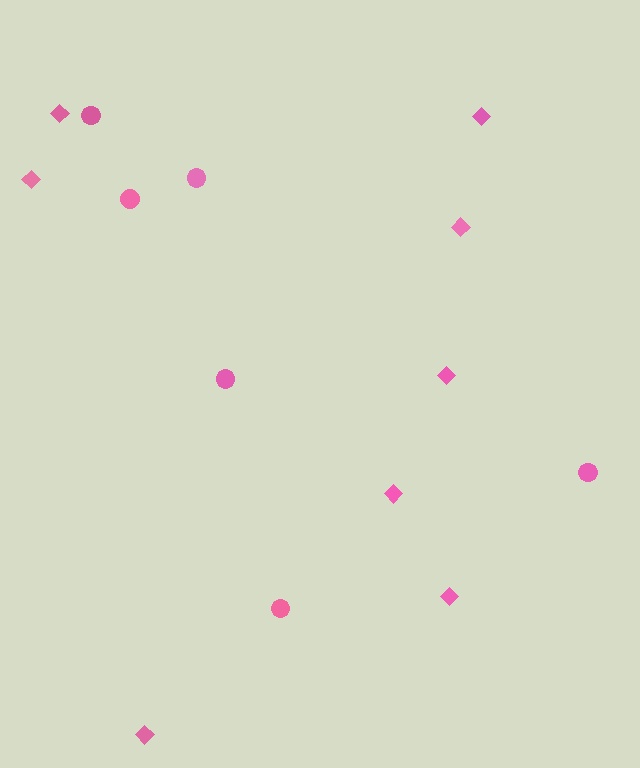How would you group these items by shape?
There are 2 groups: one group of diamonds (8) and one group of circles (6).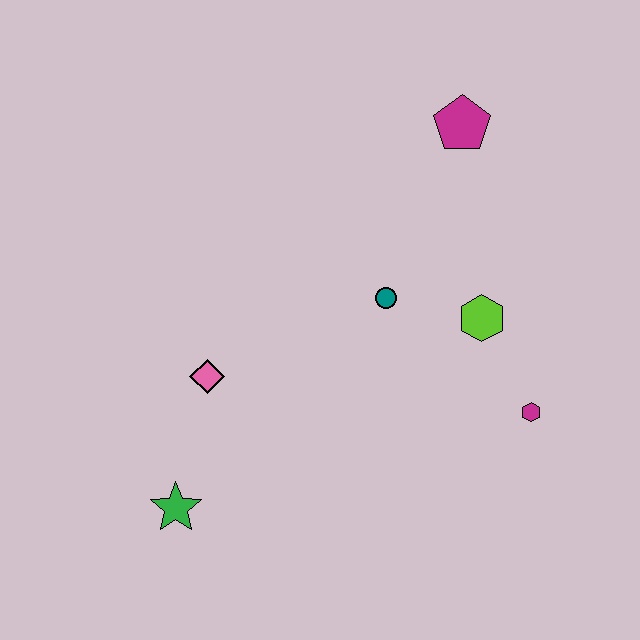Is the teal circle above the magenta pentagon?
No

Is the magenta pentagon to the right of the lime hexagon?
No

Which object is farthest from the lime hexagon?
The green star is farthest from the lime hexagon.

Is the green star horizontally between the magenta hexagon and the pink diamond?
No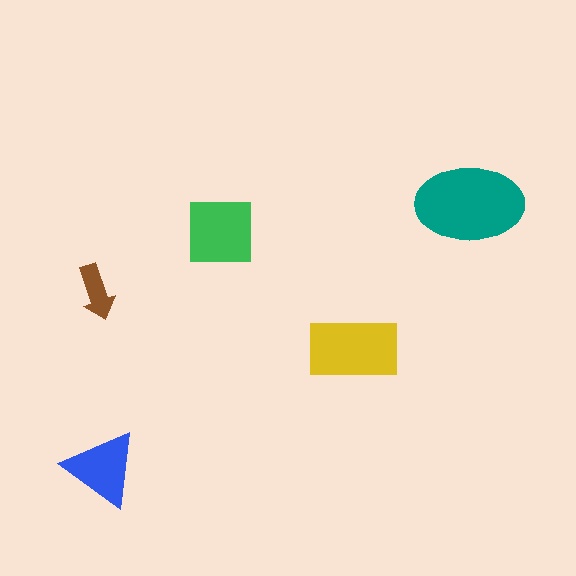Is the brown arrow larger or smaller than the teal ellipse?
Smaller.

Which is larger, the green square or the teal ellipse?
The teal ellipse.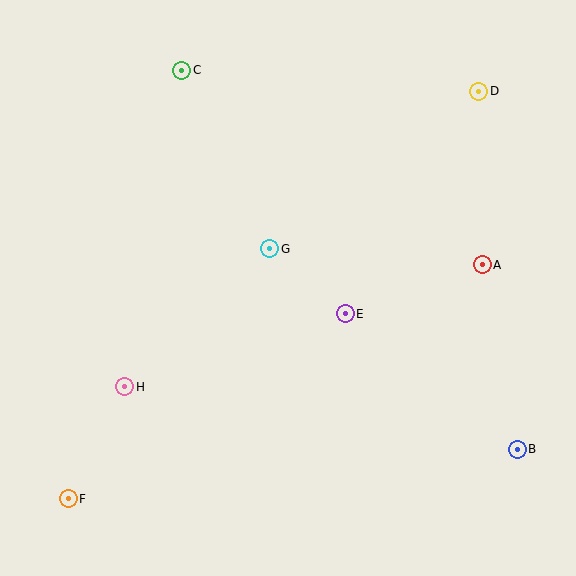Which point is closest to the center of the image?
Point G at (270, 249) is closest to the center.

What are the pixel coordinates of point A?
Point A is at (482, 265).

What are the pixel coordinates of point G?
Point G is at (270, 249).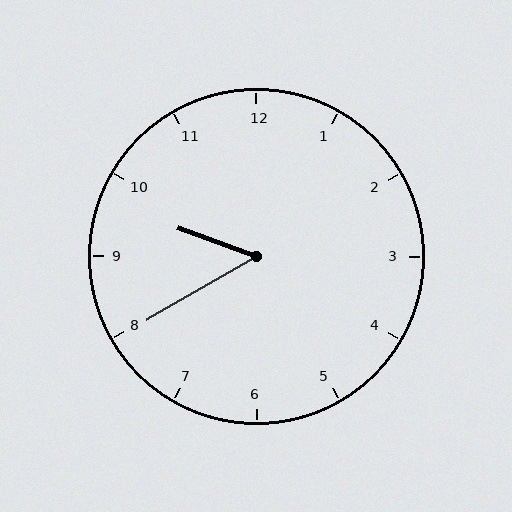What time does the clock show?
9:40.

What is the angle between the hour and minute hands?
Approximately 50 degrees.